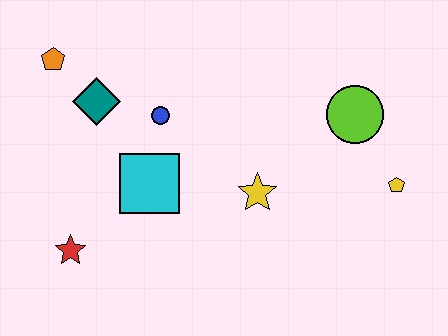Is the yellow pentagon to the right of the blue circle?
Yes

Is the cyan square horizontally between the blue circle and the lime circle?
No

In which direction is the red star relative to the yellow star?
The red star is to the left of the yellow star.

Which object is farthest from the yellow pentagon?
The orange pentagon is farthest from the yellow pentagon.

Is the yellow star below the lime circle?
Yes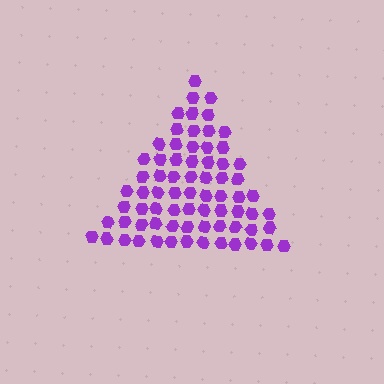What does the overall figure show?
The overall figure shows a triangle.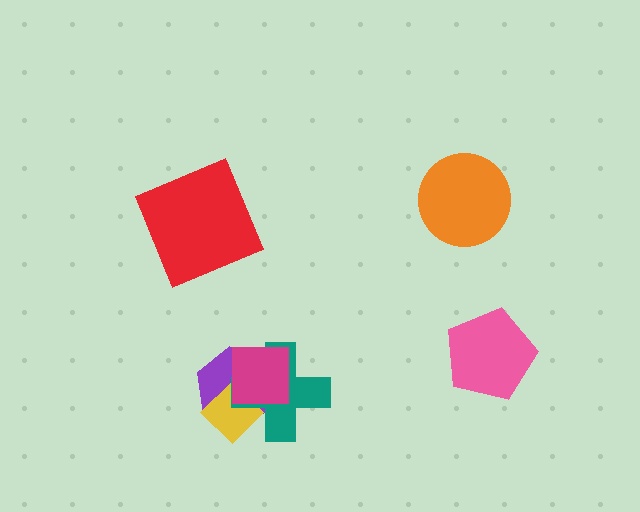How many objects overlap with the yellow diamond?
3 objects overlap with the yellow diamond.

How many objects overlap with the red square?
0 objects overlap with the red square.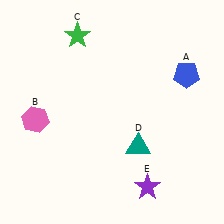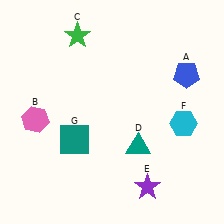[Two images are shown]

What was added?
A cyan hexagon (F), a teal square (G) were added in Image 2.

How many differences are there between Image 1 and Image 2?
There are 2 differences between the two images.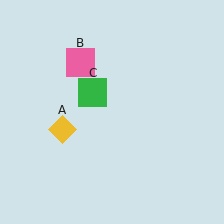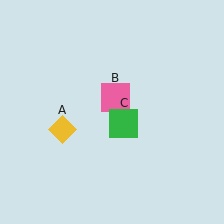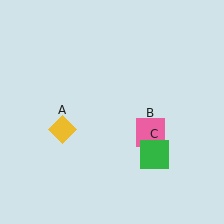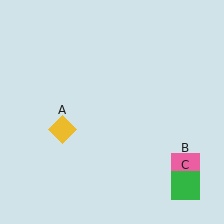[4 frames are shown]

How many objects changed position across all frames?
2 objects changed position: pink square (object B), green square (object C).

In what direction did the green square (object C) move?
The green square (object C) moved down and to the right.